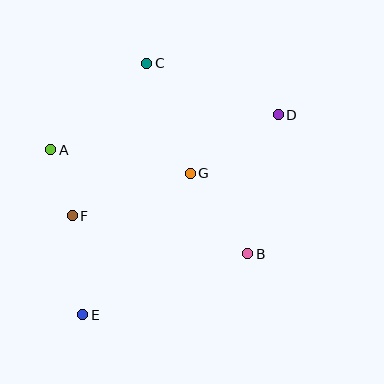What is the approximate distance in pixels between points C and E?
The distance between C and E is approximately 260 pixels.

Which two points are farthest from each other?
Points D and E are farthest from each other.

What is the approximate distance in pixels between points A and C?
The distance between A and C is approximately 129 pixels.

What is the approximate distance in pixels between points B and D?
The distance between B and D is approximately 142 pixels.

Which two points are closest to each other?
Points A and F are closest to each other.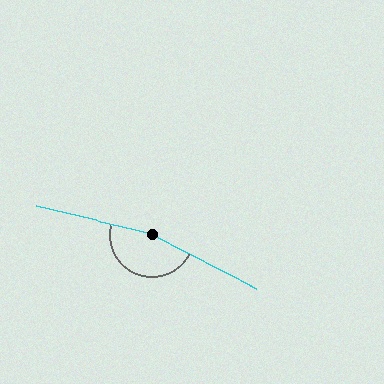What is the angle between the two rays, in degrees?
Approximately 166 degrees.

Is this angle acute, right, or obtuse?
It is obtuse.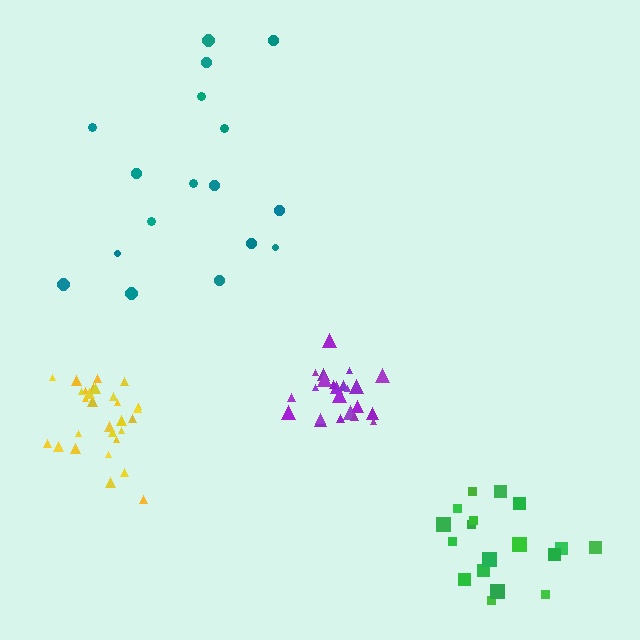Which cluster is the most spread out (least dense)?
Teal.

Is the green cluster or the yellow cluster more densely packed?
Yellow.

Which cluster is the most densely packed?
Purple.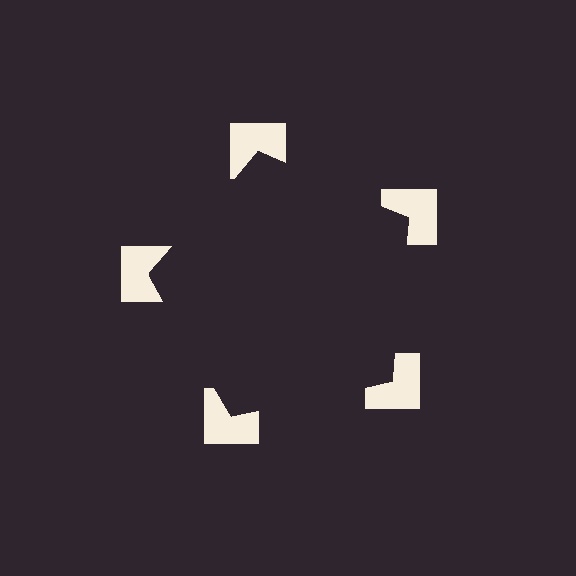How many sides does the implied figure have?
5 sides.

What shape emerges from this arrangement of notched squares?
An illusory pentagon — its edges are inferred from the aligned wedge cuts in the notched squares, not physically drawn.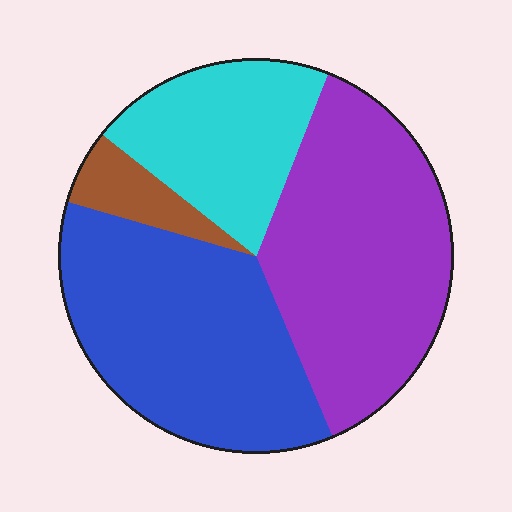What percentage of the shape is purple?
Purple takes up about three eighths (3/8) of the shape.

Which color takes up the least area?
Brown, at roughly 5%.